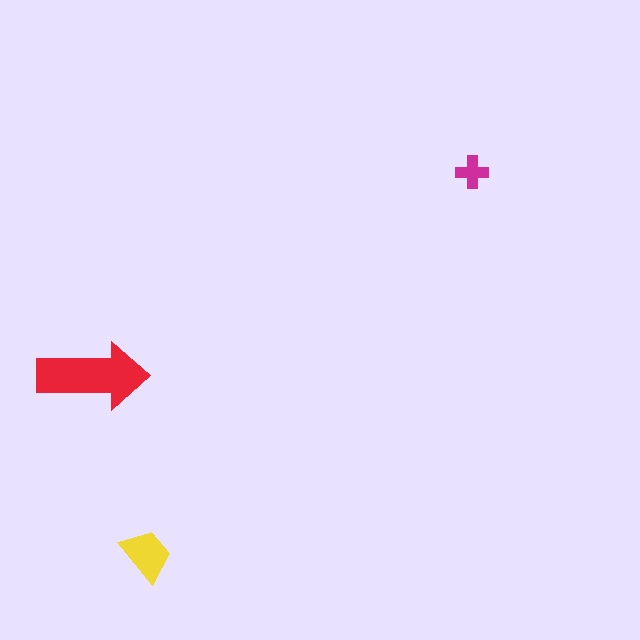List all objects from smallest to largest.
The magenta cross, the yellow trapezoid, the red arrow.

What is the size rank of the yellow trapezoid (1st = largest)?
2nd.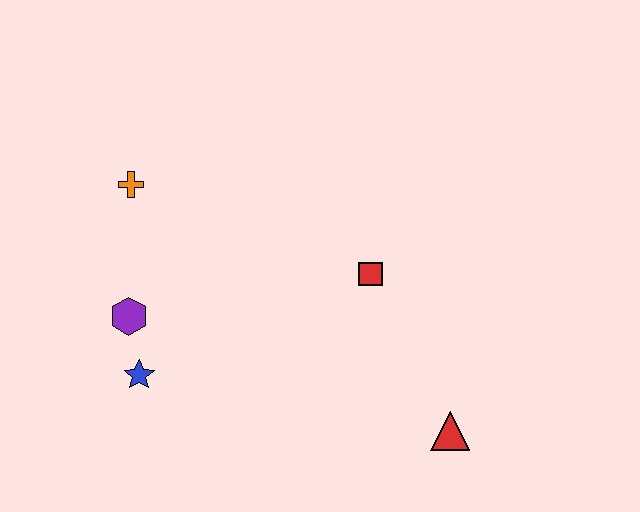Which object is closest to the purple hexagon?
The blue star is closest to the purple hexagon.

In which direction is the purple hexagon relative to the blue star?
The purple hexagon is above the blue star.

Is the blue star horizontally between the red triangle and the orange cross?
Yes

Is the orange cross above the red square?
Yes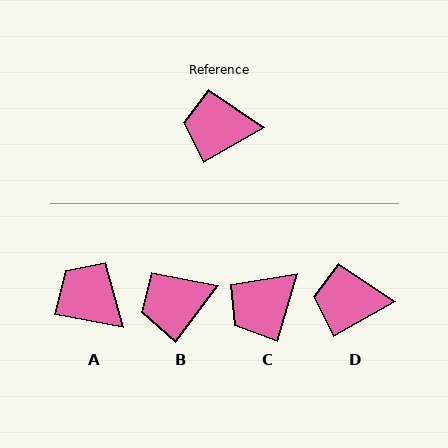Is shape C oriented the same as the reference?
No, it is off by about 43 degrees.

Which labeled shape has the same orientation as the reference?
D.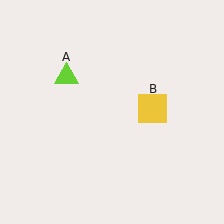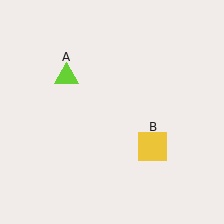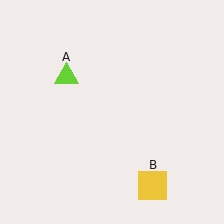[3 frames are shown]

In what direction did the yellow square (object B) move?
The yellow square (object B) moved down.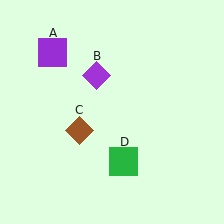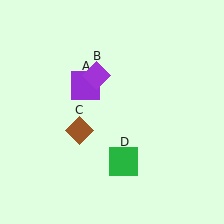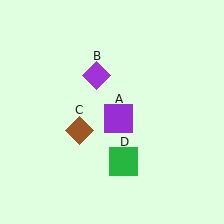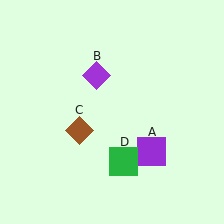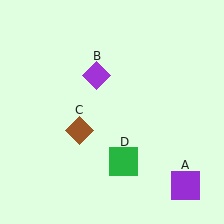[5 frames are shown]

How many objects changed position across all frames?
1 object changed position: purple square (object A).